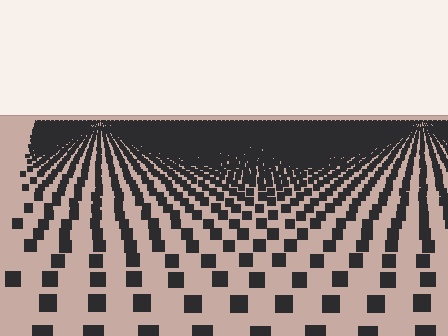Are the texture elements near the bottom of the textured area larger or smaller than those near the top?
Larger. Near the bottom, elements are closer to the viewer and appear at a bigger on-screen size.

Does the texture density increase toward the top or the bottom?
Density increases toward the top.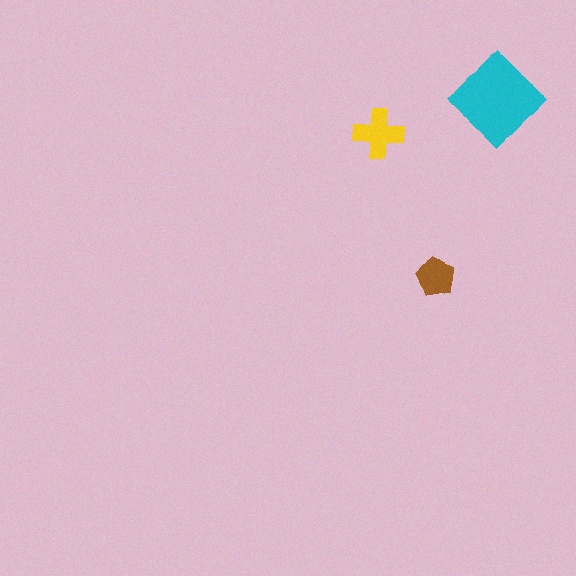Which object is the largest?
The cyan diamond.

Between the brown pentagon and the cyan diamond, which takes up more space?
The cyan diamond.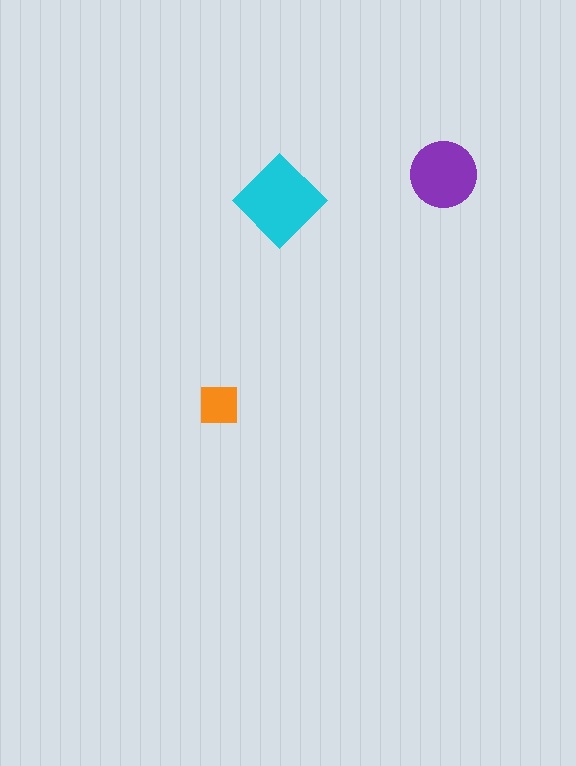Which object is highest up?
The purple circle is topmost.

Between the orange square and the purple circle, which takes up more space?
The purple circle.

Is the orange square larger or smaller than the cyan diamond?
Smaller.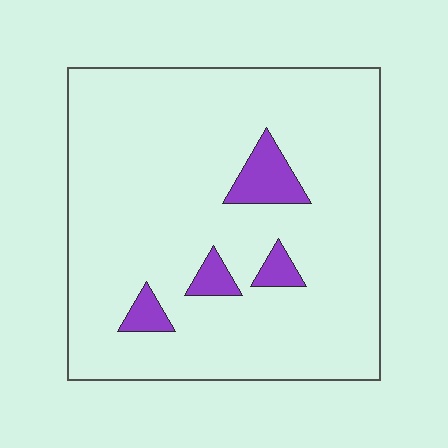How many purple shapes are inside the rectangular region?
4.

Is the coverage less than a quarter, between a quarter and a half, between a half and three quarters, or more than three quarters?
Less than a quarter.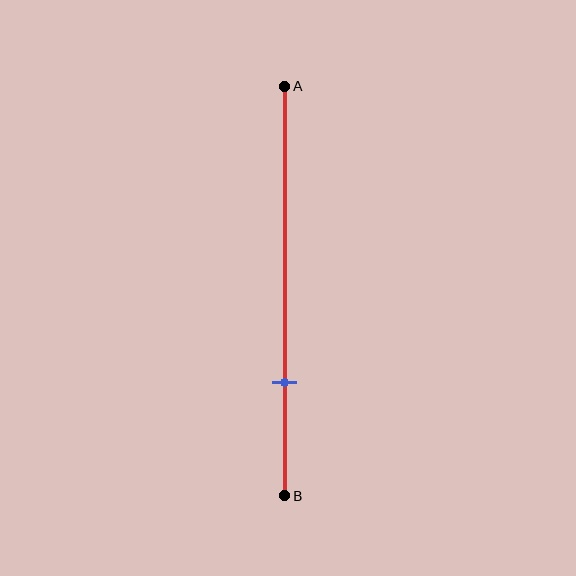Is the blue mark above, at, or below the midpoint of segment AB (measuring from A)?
The blue mark is below the midpoint of segment AB.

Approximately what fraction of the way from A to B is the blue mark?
The blue mark is approximately 70% of the way from A to B.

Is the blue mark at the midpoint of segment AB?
No, the mark is at about 70% from A, not at the 50% midpoint.